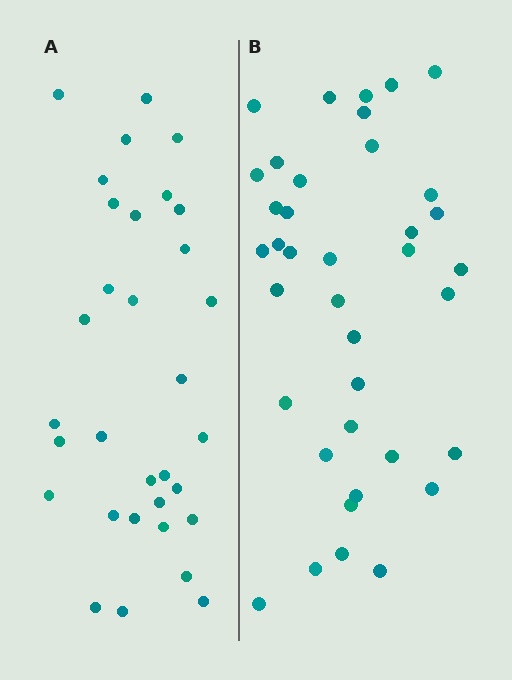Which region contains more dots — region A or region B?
Region B (the right region) has more dots.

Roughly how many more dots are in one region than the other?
Region B has about 6 more dots than region A.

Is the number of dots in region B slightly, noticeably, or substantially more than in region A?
Region B has only slightly more — the two regions are fairly close. The ratio is roughly 1.2 to 1.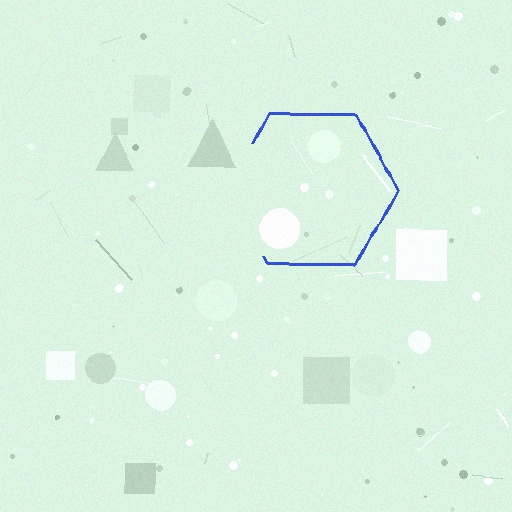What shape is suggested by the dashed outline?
The dashed outline suggests a hexagon.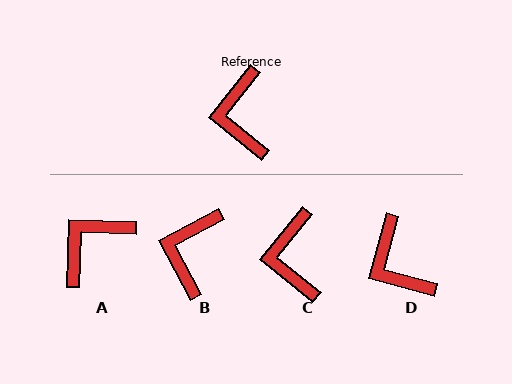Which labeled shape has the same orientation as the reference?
C.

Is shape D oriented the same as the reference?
No, it is off by about 24 degrees.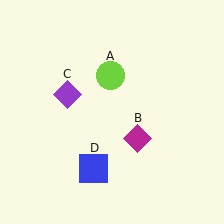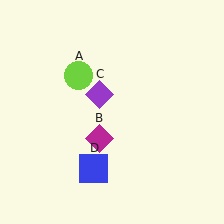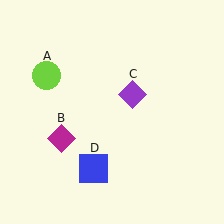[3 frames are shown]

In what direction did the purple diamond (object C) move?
The purple diamond (object C) moved right.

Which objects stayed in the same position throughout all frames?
Blue square (object D) remained stationary.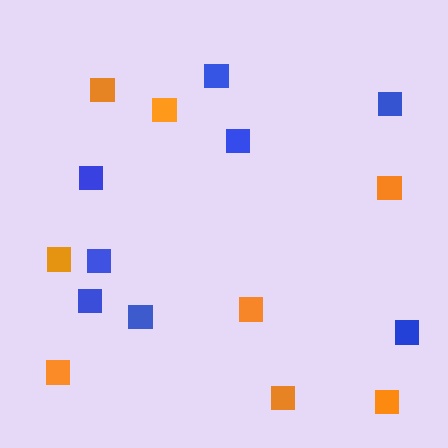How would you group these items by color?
There are 2 groups: one group of orange squares (8) and one group of blue squares (8).